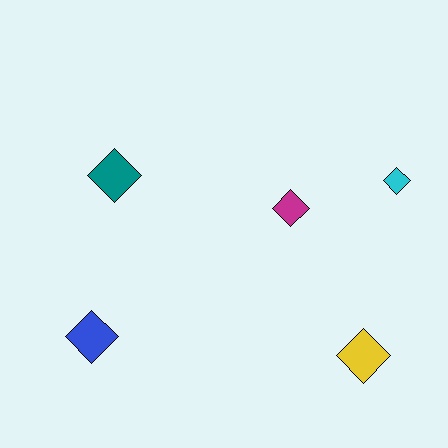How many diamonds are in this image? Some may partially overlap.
There are 5 diamonds.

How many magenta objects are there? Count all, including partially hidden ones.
There is 1 magenta object.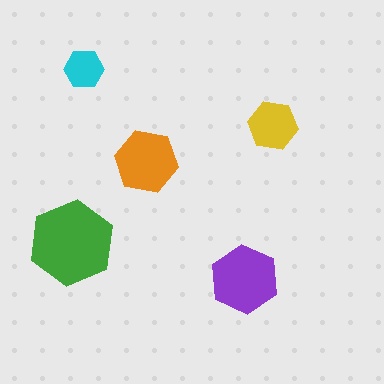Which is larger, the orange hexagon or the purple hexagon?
The purple one.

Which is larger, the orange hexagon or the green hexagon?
The green one.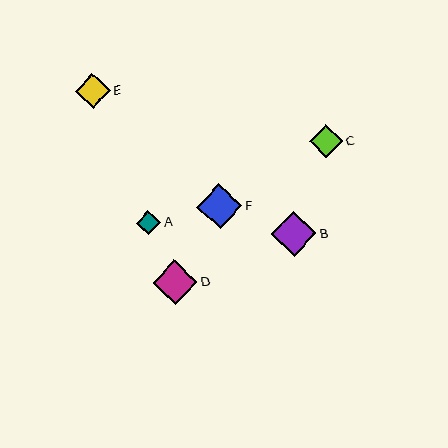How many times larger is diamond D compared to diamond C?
Diamond D is approximately 1.4 times the size of diamond C.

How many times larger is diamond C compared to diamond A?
Diamond C is approximately 1.4 times the size of diamond A.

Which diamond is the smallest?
Diamond A is the smallest with a size of approximately 24 pixels.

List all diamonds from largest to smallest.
From largest to smallest: B, F, D, E, C, A.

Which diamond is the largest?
Diamond B is the largest with a size of approximately 46 pixels.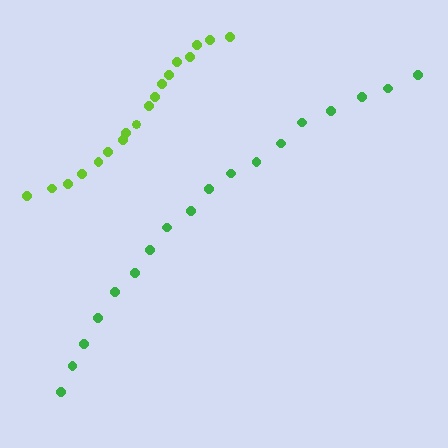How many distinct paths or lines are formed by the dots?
There are 2 distinct paths.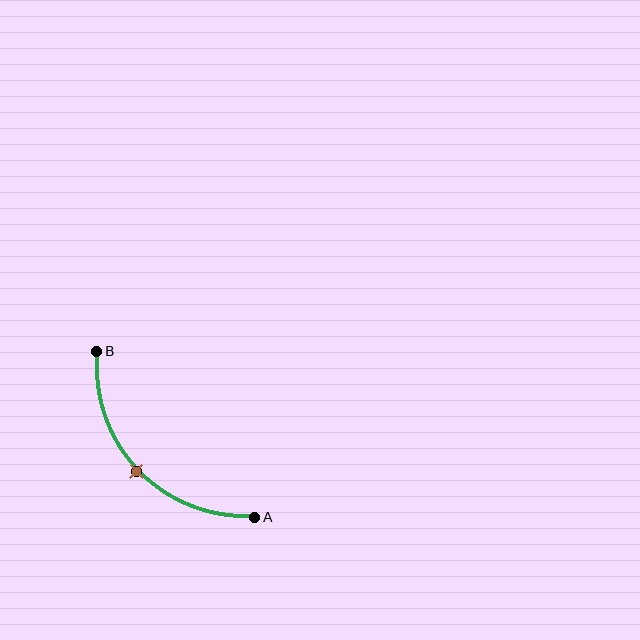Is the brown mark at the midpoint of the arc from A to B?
Yes. The brown mark lies on the arc at equal arc-length from both A and B — it is the arc midpoint.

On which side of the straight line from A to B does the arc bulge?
The arc bulges below and to the left of the straight line connecting A and B.